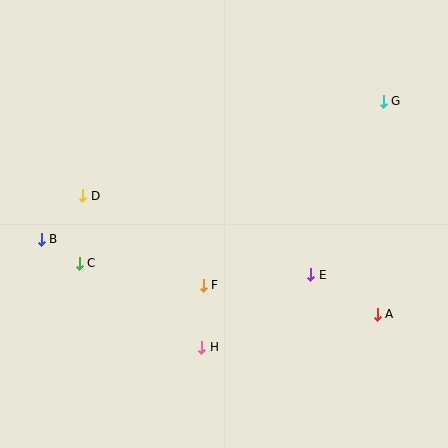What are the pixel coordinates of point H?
Point H is at (202, 347).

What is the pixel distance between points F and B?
The distance between F and B is 169 pixels.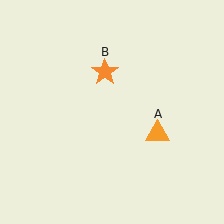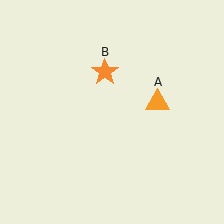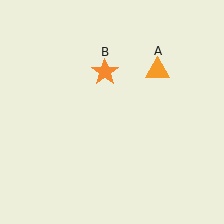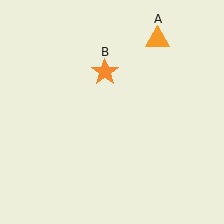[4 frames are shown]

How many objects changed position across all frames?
1 object changed position: orange triangle (object A).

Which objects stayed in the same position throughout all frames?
Orange star (object B) remained stationary.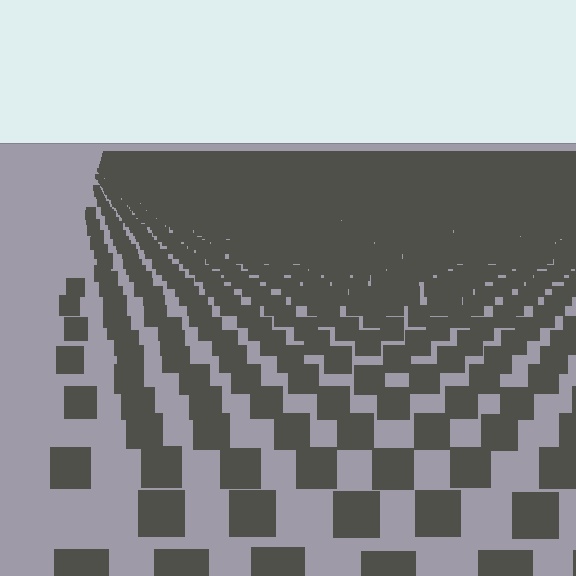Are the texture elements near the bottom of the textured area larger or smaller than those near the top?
Larger. Near the bottom, elements are closer to the viewer and appear at a bigger on-screen size.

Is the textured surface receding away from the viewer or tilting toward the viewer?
The surface is receding away from the viewer. Texture elements get smaller and denser toward the top.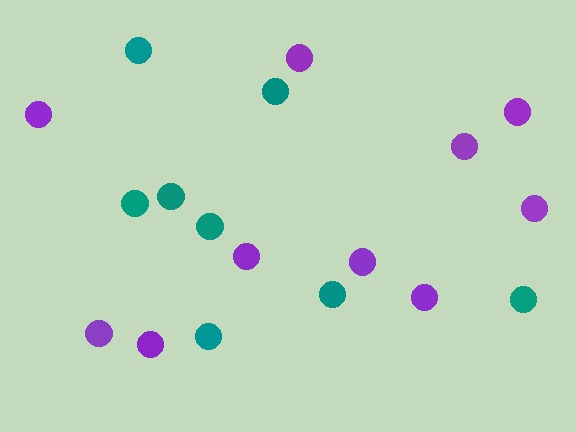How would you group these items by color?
There are 2 groups: one group of teal circles (8) and one group of purple circles (10).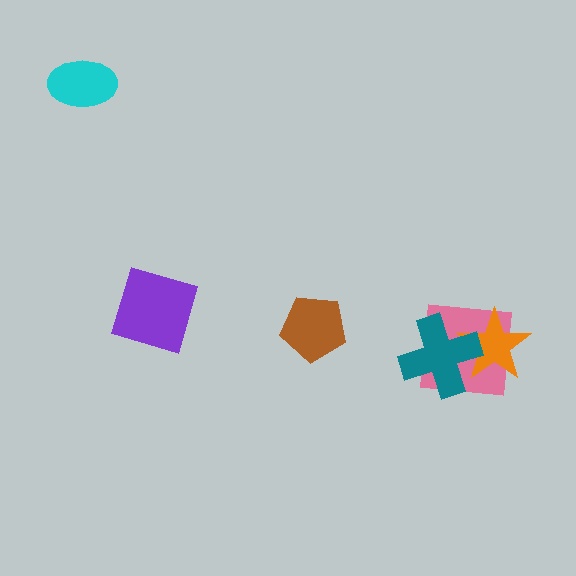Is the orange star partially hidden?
Yes, it is partially covered by another shape.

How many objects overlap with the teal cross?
2 objects overlap with the teal cross.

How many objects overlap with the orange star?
2 objects overlap with the orange star.